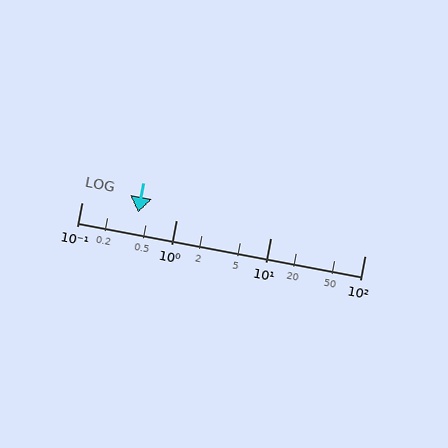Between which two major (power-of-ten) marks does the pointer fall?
The pointer is between 0.1 and 1.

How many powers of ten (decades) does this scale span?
The scale spans 3 decades, from 0.1 to 100.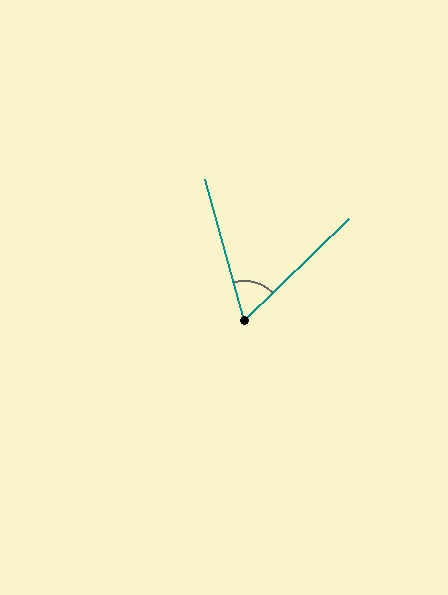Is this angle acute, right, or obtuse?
It is acute.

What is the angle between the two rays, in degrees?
Approximately 61 degrees.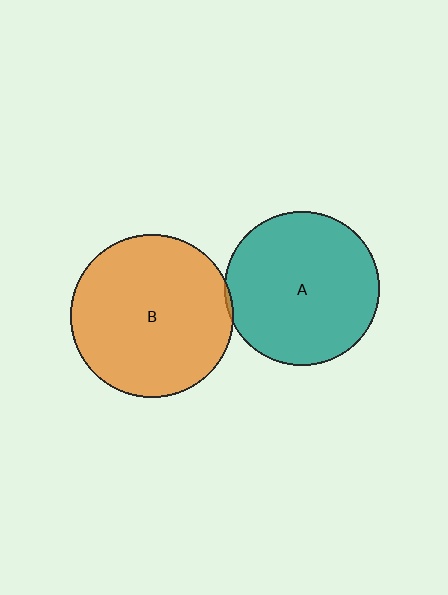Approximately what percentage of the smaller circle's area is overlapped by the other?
Approximately 5%.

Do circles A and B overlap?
Yes.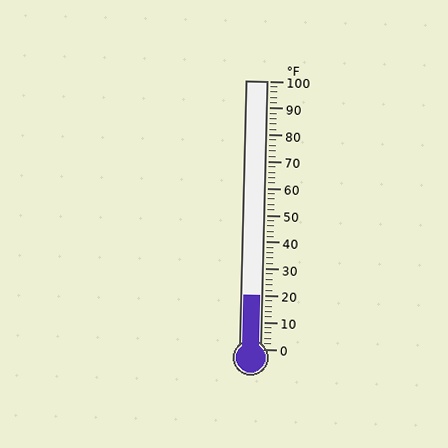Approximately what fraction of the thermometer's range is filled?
The thermometer is filled to approximately 20% of its range.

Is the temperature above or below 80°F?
The temperature is below 80°F.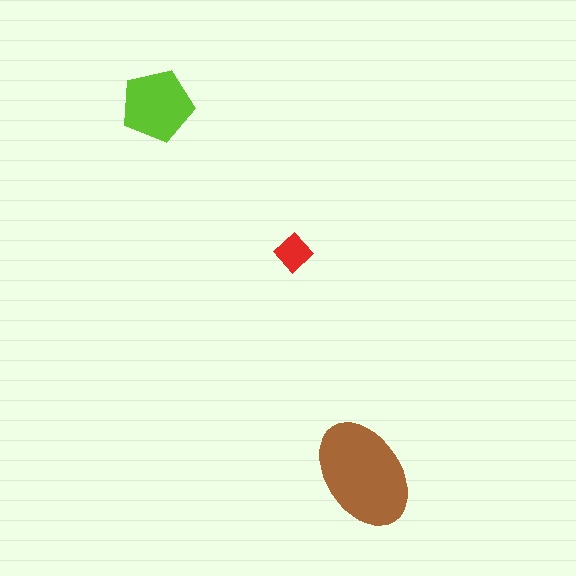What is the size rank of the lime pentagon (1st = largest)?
2nd.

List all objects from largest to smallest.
The brown ellipse, the lime pentagon, the red diamond.